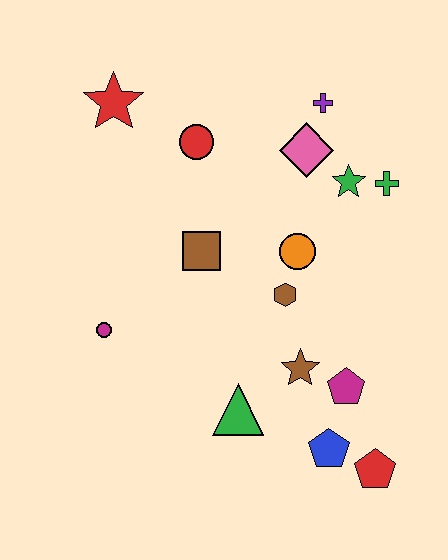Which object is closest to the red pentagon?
The blue pentagon is closest to the red pentagon.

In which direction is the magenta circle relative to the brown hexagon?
The magenta circle is to the left of the brown hexagon.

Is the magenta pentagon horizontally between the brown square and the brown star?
No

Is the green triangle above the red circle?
No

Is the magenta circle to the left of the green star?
Yes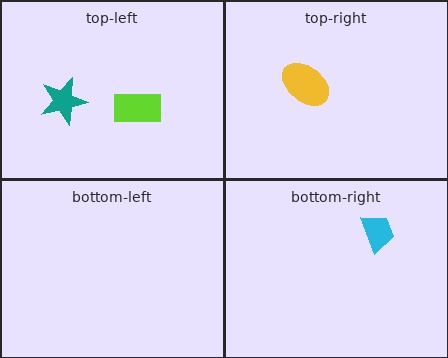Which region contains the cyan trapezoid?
The bottom-right region.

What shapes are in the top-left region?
The lime rectangle, the teal star.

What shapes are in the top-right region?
The yellow ellipse.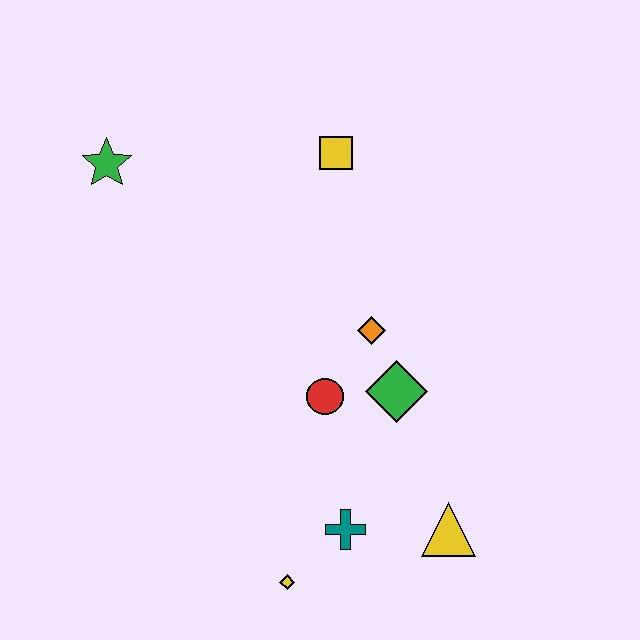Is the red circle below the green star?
Yes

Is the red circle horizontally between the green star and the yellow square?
Yes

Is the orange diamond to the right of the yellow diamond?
Yes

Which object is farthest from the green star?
The yellow triangle is farthest from the green star.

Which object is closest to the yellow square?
The orange diamond is closest to the yellow square.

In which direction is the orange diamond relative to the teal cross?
The orange diamond is above the teal cross.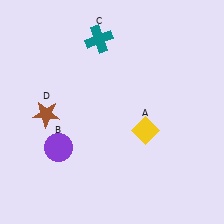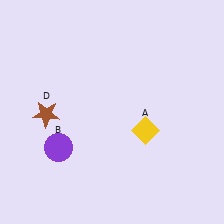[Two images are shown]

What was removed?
The teal cross (C) was removed in Image 2.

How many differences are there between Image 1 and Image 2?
There is 1 difference between the two images.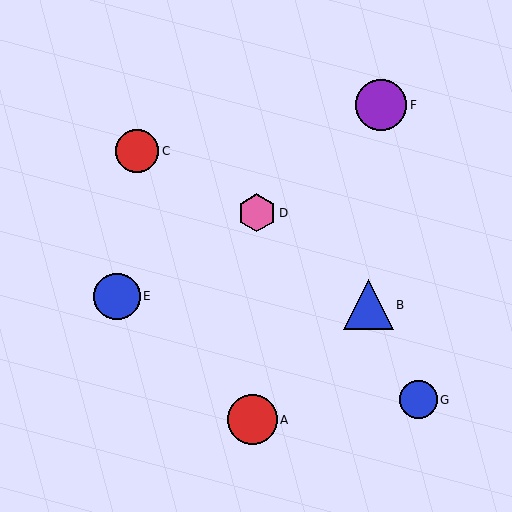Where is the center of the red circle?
The center of the red circle is at (137, 151).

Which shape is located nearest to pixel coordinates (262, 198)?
The pink hexagon (labeled D) at (257, 213) is nearest to that location.